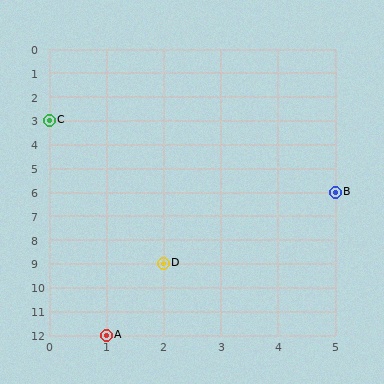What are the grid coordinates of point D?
Point D is at grid coordinates (2, 9).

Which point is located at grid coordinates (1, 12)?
Point A is at (1, 12).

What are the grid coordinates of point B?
Point B is at grid coordinates (5, 6).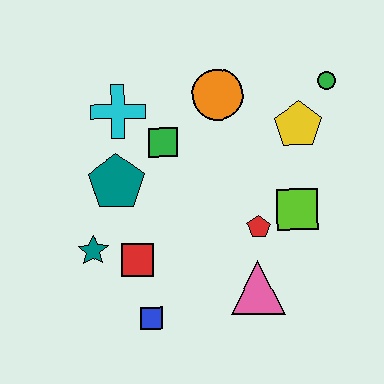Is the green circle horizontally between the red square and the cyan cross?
No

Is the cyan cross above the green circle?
No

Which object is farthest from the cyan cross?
The pink triangle is farthest from the cyan cross.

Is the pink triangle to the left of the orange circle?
No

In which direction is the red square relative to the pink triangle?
The red square is to the left of the pink triangle.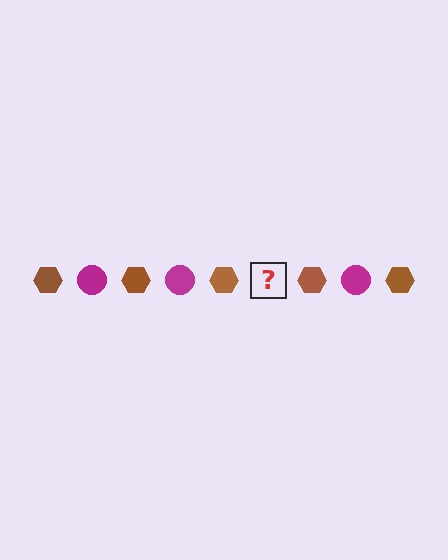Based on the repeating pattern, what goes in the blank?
The blank should be a magenta circle.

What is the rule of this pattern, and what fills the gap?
The rule is that the pattern alternates between brown hexagon and magenta circle. The gap should be filled with a magenta circle.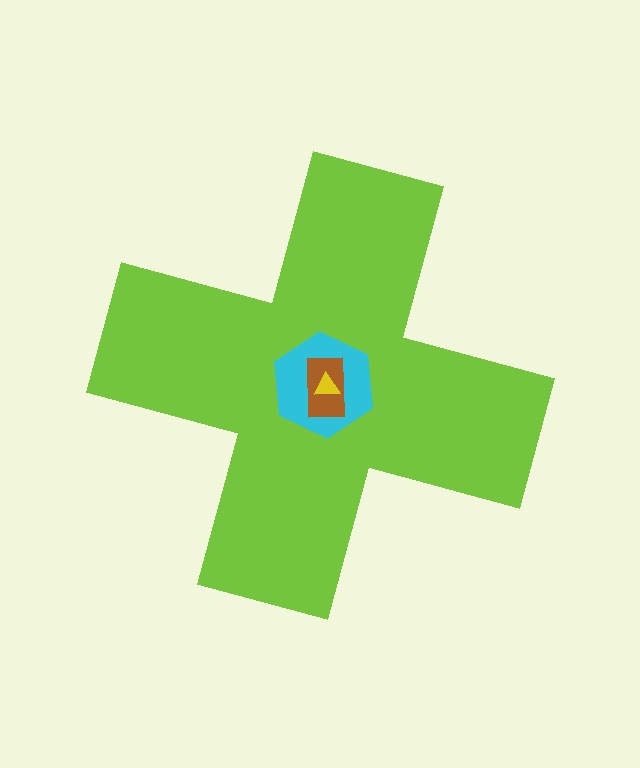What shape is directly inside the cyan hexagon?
The brown rectangle.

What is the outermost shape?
The lime cross.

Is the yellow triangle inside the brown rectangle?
Yes.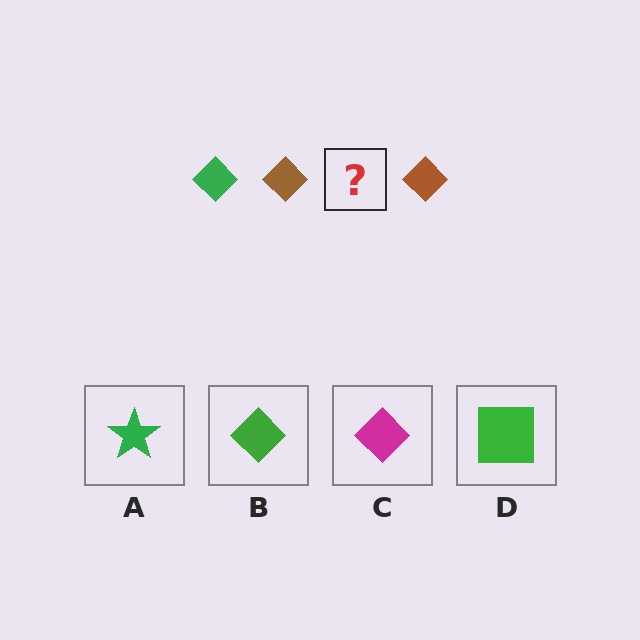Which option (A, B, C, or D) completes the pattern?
B.